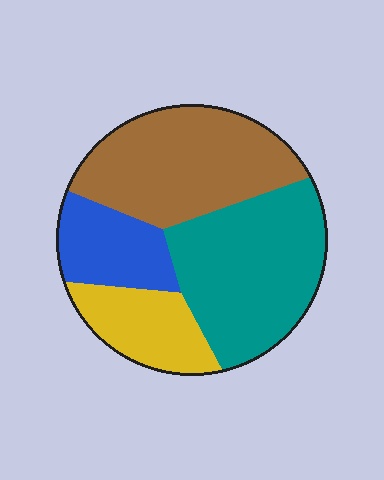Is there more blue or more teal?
Teal.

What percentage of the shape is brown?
Brown covers around 35% of the shape.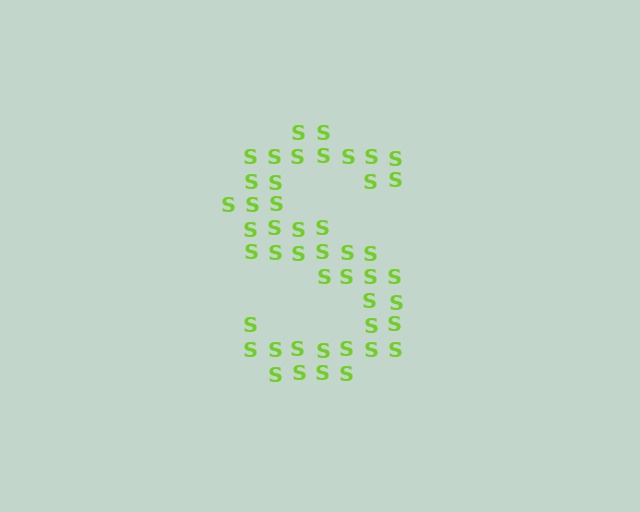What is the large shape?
The large shape is the letter S.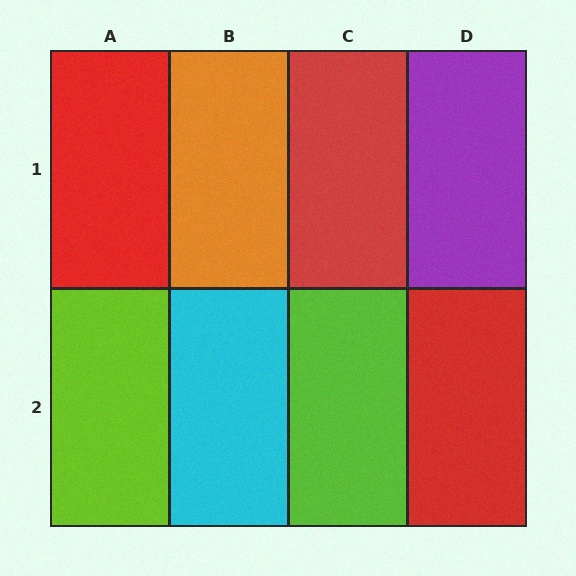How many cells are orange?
1 cell is orange.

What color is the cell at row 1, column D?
Purple.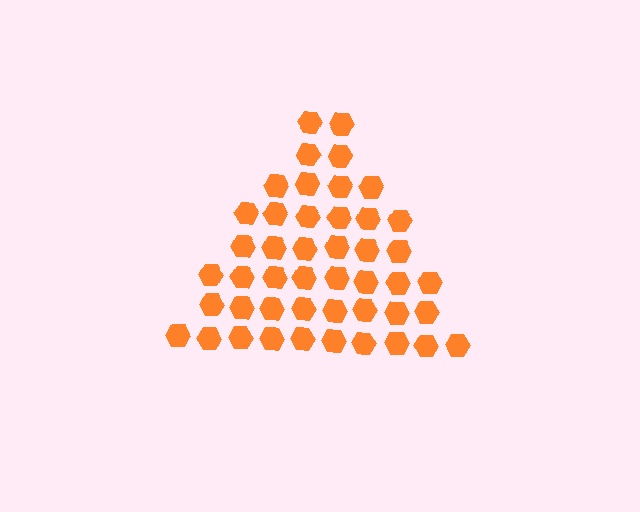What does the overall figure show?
The overall figure shows a triangle.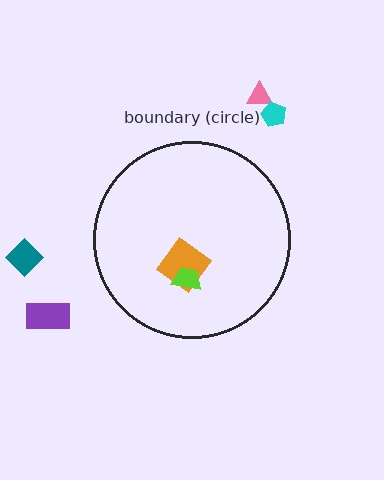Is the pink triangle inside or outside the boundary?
Outside.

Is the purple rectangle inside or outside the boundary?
Outside.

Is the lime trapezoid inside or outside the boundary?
Inside.